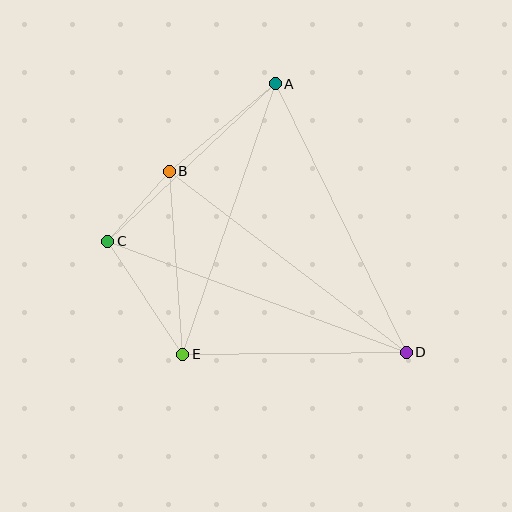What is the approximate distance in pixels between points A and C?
The distance between A and C is approximately 230 pixels.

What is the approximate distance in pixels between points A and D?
The distance between A and D is approximately 299 pixels.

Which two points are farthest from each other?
Points C and D are farthest from each other.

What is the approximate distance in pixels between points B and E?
The distance between B and E is approximately 183 pixels.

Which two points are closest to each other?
Points B and C are closest to each other.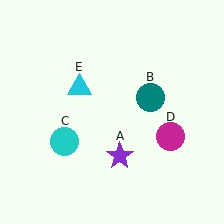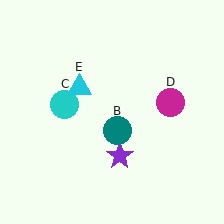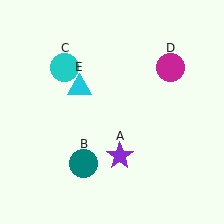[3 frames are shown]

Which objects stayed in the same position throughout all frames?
Purple star (object A) and cyan triangle (object E) remained stationary.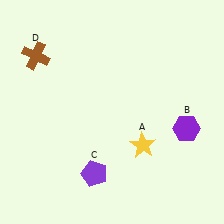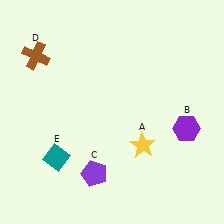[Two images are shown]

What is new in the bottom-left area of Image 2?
A teal diamond (E) was added in the bottom-left area of Image 2.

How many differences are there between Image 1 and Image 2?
There is 1 difference between the two images.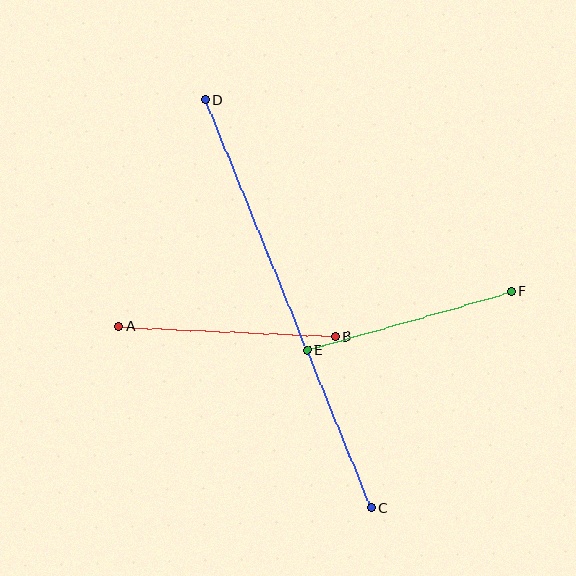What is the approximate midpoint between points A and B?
The midpoint is at approximately (227, 331) pixels.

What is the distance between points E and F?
The distance is approximately 213 pixels.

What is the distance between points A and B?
The distance is approximately 217 pixels.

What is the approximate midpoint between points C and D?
The midpoint is at approximately (288, 304) pixels.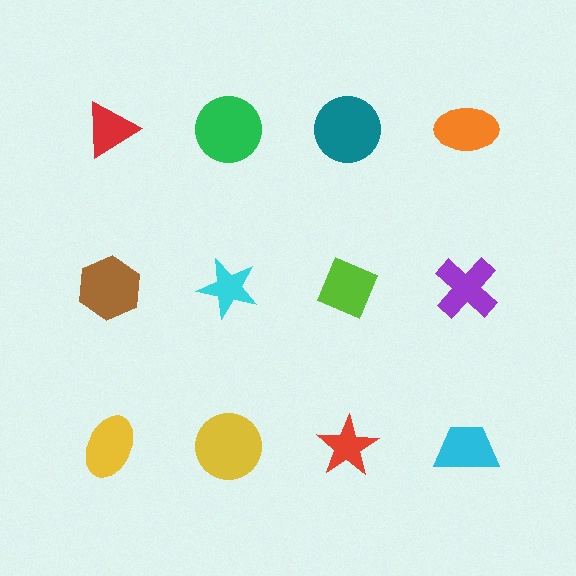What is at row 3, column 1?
A yellow ellipse.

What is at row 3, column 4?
A cyan trapezoid.